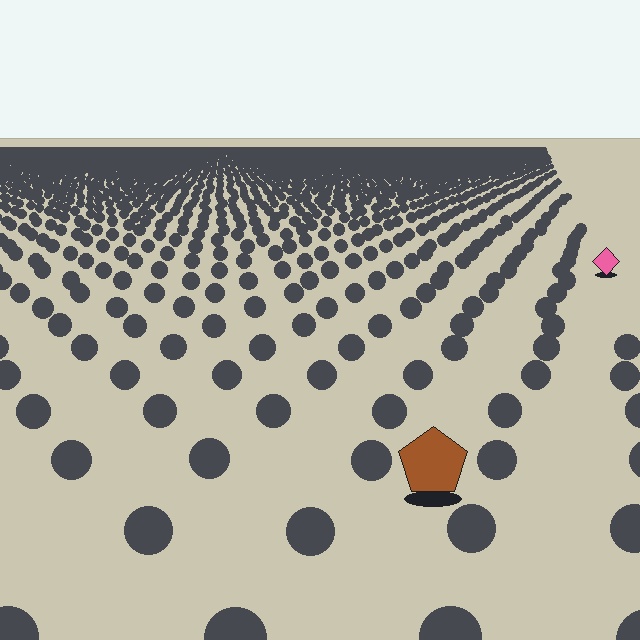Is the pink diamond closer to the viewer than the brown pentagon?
No. The brown pentagon is closer — you can tell from the texture gradient: the ground texture is coarser near it.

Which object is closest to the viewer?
The brown pentagon is closest. The texture marks near it are larger and more spread out.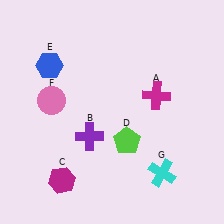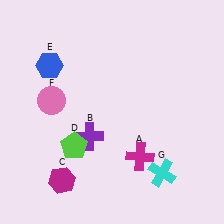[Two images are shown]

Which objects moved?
The objects that moved are: the magenta cross (A), the lime pentagon (D).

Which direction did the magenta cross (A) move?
The magenta cross (A) moved down.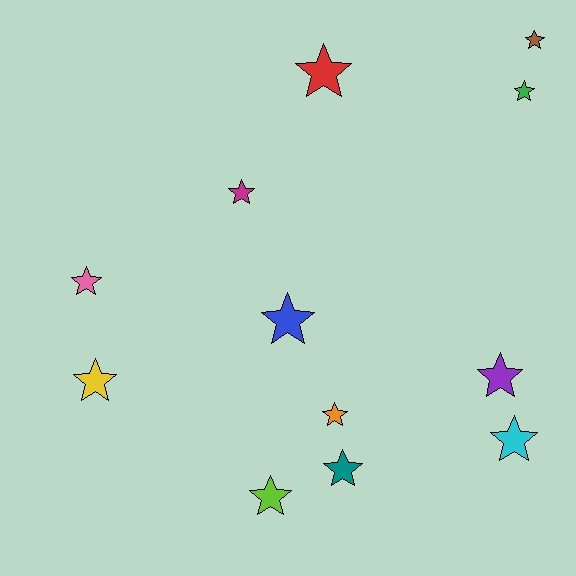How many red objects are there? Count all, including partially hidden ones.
There is 1 red object.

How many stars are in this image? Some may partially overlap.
There are 12 stars.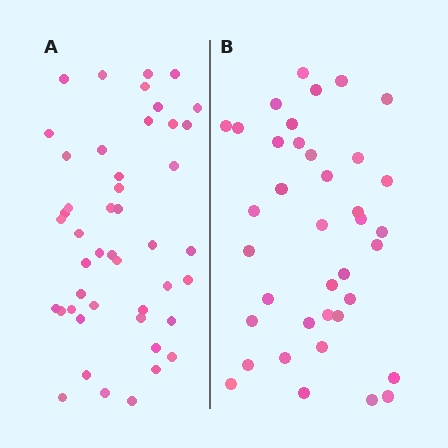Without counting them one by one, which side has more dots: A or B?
Region A (the left region) has more dots.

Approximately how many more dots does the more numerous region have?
Region A has roughly 8 or so more dots than region B.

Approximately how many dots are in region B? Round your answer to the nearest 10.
About 40 dots. (The exact count is 38, which rounds to 40.)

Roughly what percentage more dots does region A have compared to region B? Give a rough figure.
About 20% more.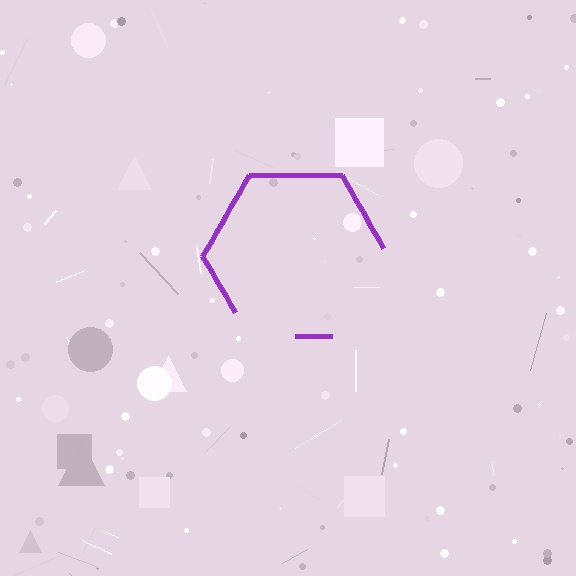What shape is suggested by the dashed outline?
The dashed outline suggests a hexagon.